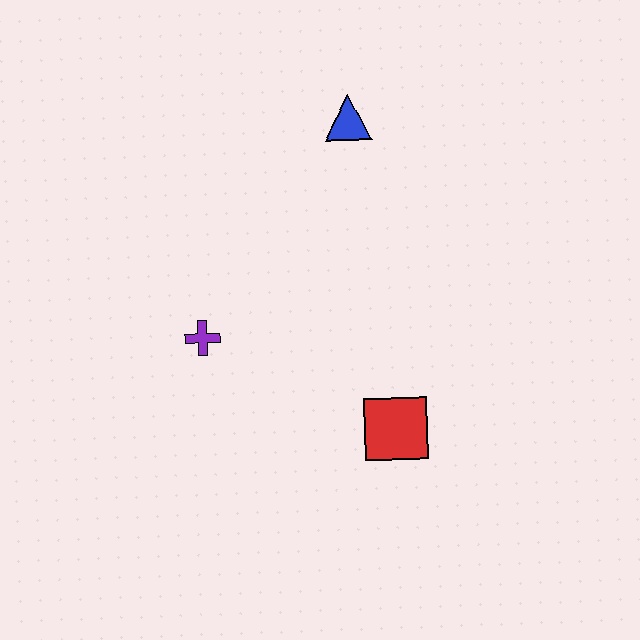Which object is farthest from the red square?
The blue triangle is farthest from the red square.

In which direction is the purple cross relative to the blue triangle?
The purple cross is below the blue triangle.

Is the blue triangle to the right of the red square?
No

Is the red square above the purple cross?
No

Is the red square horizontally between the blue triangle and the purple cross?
No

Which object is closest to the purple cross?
The red square is closest to the purple cross.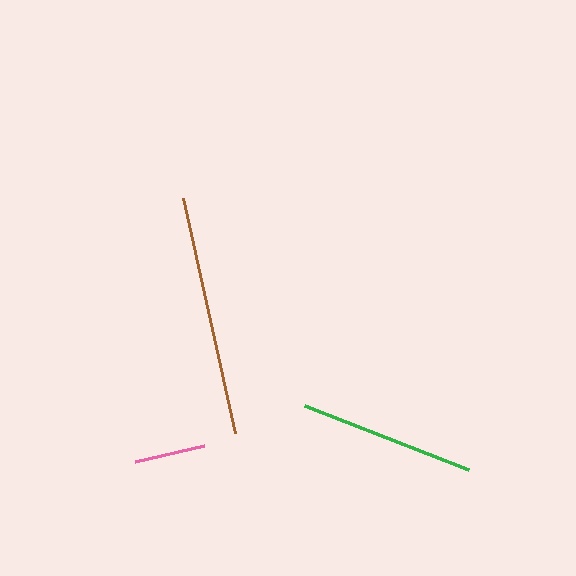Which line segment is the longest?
The brown line is the longest at approximately 240 pixels.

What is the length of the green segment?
The green segment is approximately 176 pixels long.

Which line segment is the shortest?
The pink line is the shortest at approximately 70 pixels.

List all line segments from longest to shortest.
From longest to shortest: brown, green, pink.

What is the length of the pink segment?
The pink segment is approximately 70 pixels long.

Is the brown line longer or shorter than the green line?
The brown line is longer than the green line.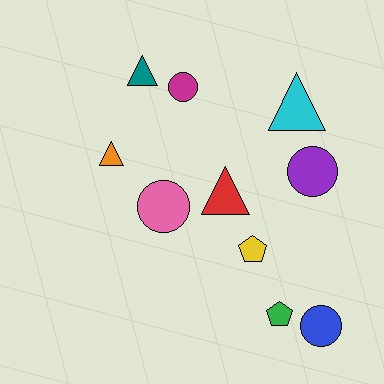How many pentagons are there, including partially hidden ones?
There are 2 pentagons.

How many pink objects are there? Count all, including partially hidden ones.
There is 1 pink object.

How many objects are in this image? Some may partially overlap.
There are 10 objects.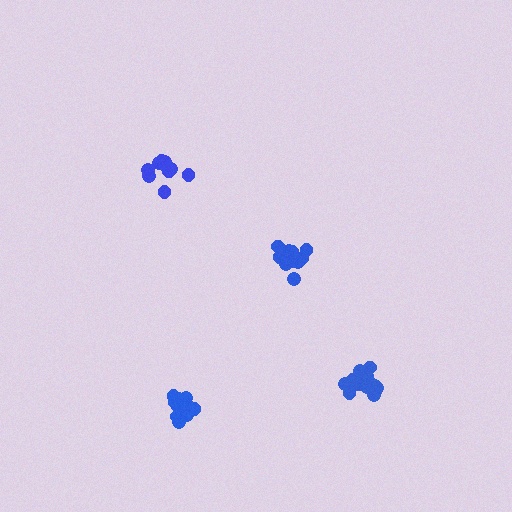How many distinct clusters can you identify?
There are 4 distinct clusters.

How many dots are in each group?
Group 1: 11 dots, Group 2: 12 dots, Group 3: 15 dots, Group 4: 15 dots (53 total).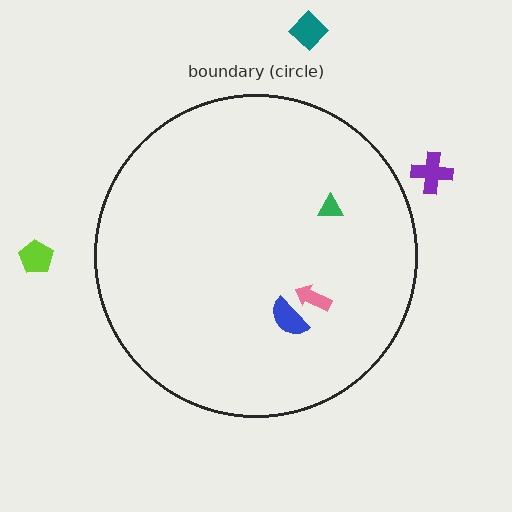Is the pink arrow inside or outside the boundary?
Inside.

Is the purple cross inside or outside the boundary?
Outside.